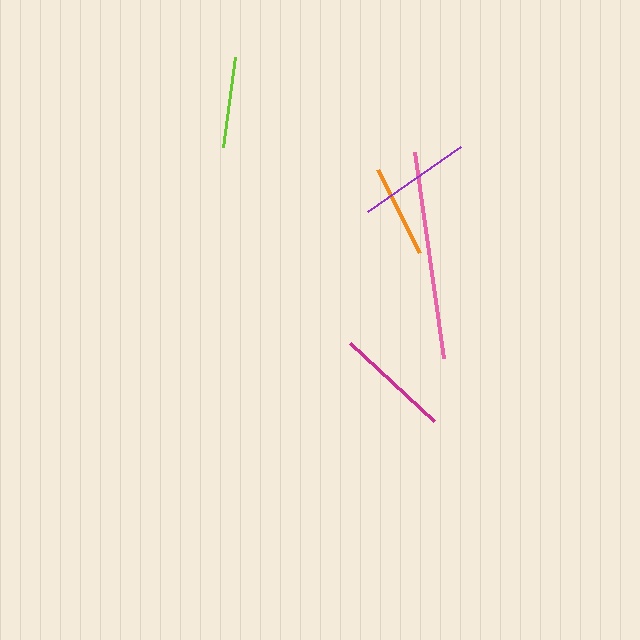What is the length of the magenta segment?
The magenta segment is approximately 115 pixels long.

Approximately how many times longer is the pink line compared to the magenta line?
The pink line is approximately 1.8 times the length of the magenta line.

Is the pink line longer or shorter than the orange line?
The pink line is longer than the orange line.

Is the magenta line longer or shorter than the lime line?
The magenta line is longer than the lime line.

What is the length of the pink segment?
The pink segment is approximately 208 pixels long.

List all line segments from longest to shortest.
From longest to shortest: pink, magenta, purple, orange, lime.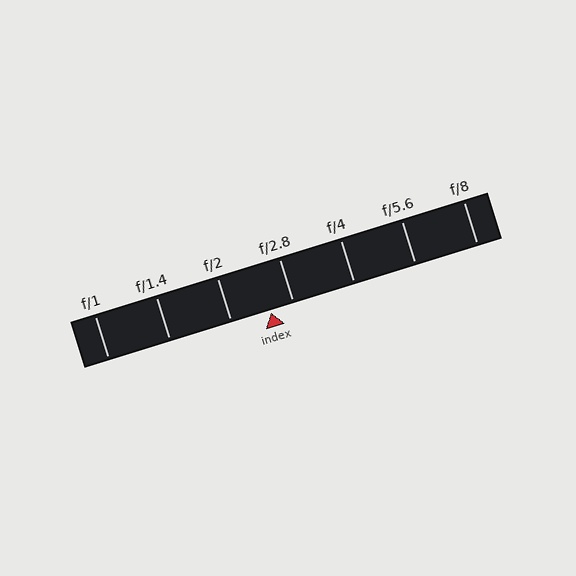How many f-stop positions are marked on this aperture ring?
There are 7 f-stop positions marked.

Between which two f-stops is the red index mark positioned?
The index mark is between f/2 and f/2.8.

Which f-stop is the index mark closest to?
The index mark is closest to f/2.8.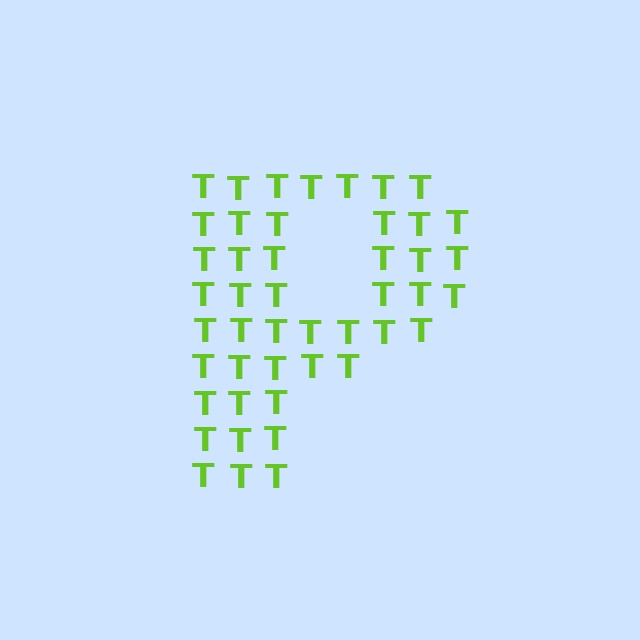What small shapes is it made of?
It is made of small letter T's.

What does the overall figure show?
The overall figure shows the letter P.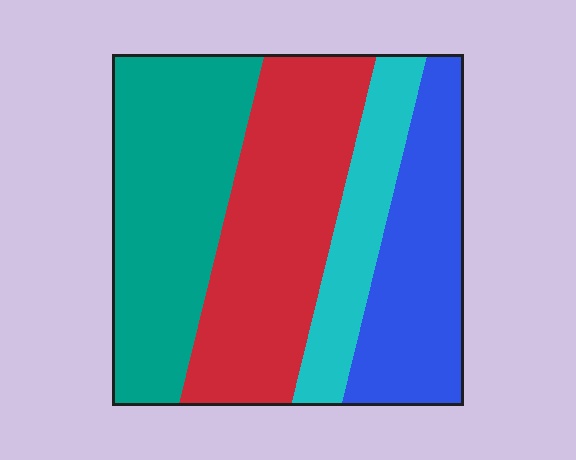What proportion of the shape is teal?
Teal takes up about one third (1/3) of the shape.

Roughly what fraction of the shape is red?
Red takes up between a sixth and a third of the shape.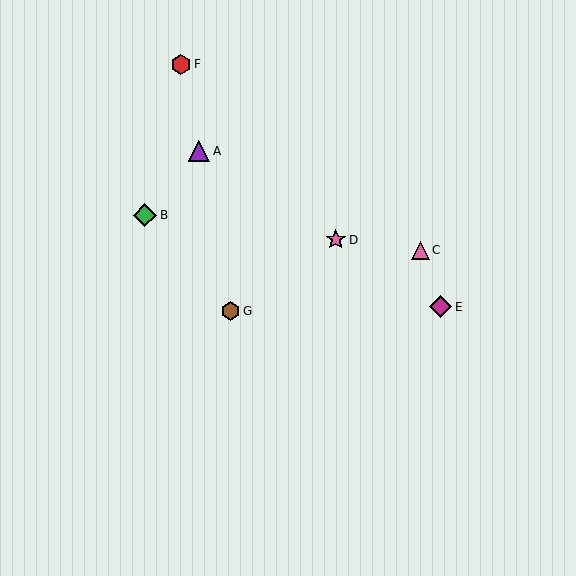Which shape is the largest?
The green diamond (labeled B) is the largest.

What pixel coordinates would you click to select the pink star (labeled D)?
Click at (336, 240) to select the pink star D.